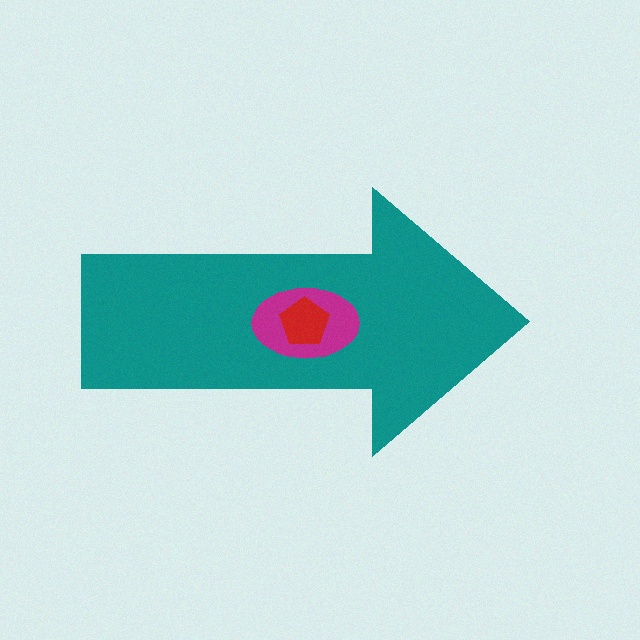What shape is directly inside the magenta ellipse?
The red pentagon.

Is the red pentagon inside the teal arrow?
Yes.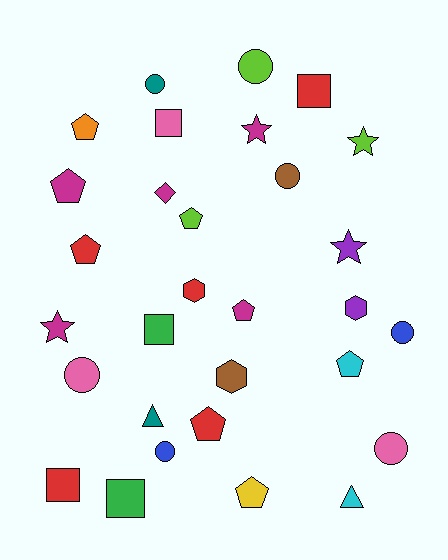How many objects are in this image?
There are 30 objects.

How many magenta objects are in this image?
There are 5 magenta objects.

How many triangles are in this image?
There are 2 triangles.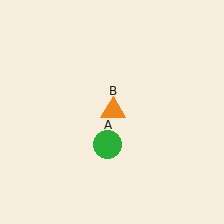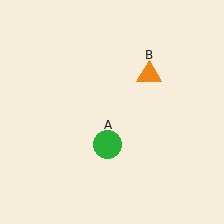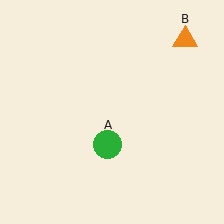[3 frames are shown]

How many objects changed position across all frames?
1 object changed position: orange triangle (object B).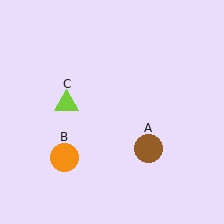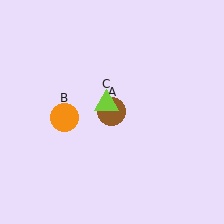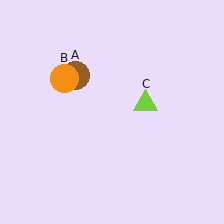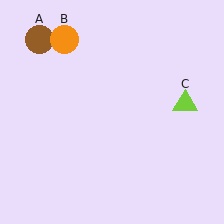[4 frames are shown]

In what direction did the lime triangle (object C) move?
The lime triangle (object C) moved right.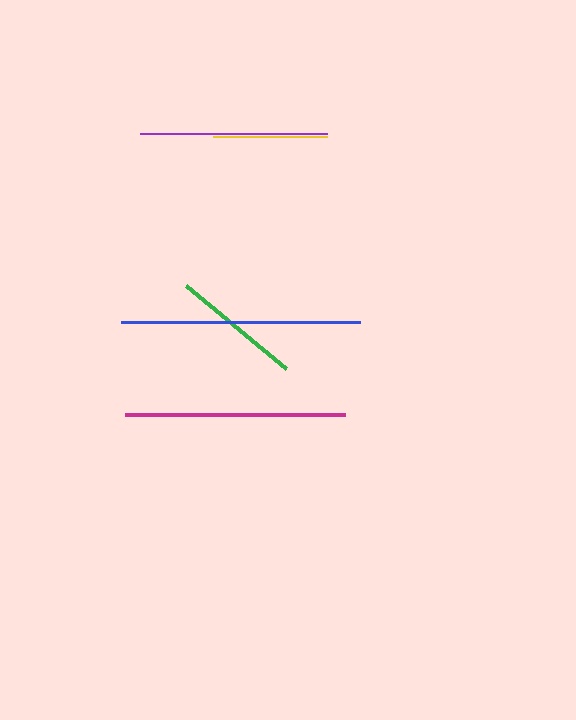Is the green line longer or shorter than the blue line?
The blue line is longer than the green line.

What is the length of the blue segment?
The blue segment is approximately 239 pixels long.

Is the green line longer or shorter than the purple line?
The purple line is longer than the green line.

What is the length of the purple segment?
The purple segment is approximately 186 pixels long.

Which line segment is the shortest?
The yellow line is the shortest at approximately 115 pixels.